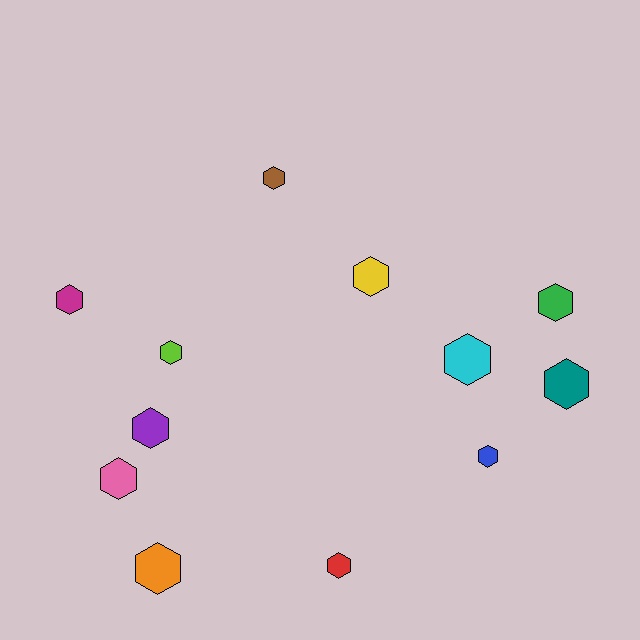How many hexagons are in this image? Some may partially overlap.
There are 12 hexagons.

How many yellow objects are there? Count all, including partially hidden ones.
There is 1 yellow object.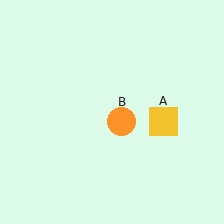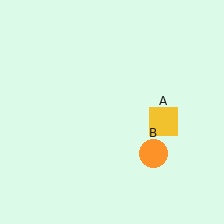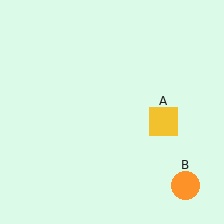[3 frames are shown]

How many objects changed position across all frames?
1 object changed position: orange circle (object B).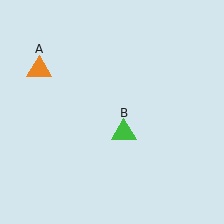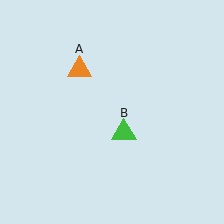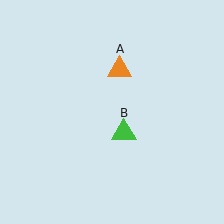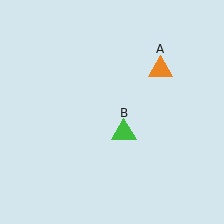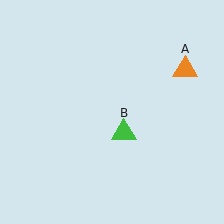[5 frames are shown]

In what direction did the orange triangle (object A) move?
The orange triangle (object A) moved right.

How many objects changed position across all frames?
1 object changed position: orange triangle (object A).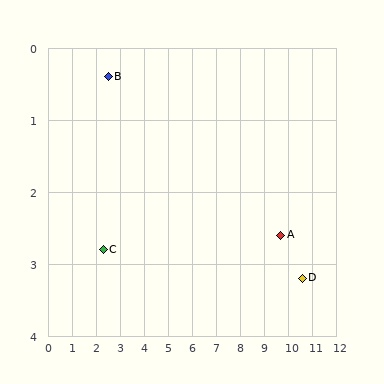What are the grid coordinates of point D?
Point D is at approximately (10.6, 3.2).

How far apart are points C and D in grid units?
Points C and D are about 8.3 grid units apart.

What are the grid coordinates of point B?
Point B is at approximately (2.5, 0.4).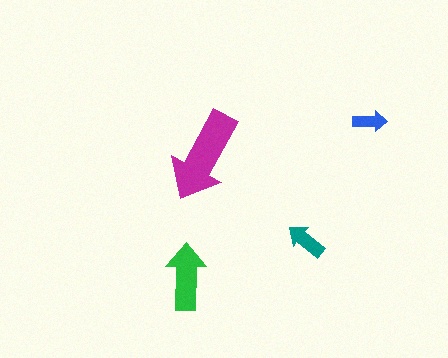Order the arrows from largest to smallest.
the magenta one, the green one, the teal one, the blue one.